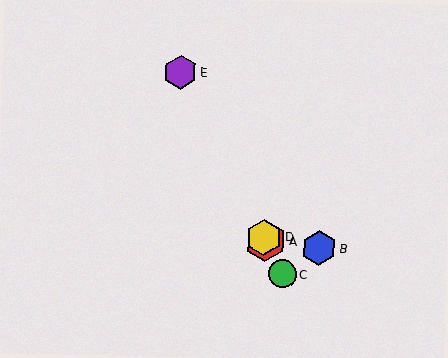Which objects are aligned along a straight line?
Objects A, C, D, E are aligned along a straight line.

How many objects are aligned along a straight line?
4 objects (A, C, D, E) are aligned along a straight line.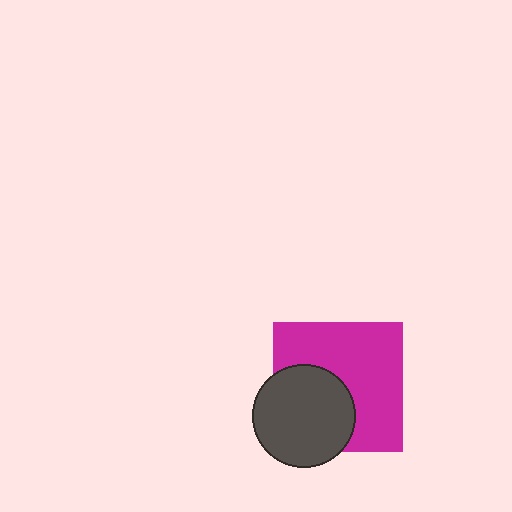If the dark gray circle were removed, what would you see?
You would see the complete magenta square.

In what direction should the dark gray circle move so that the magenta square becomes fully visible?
The dark gray circle should move toward the lower-left. That is the shortest direction to clear the overlap and leave the magenta square fully visible.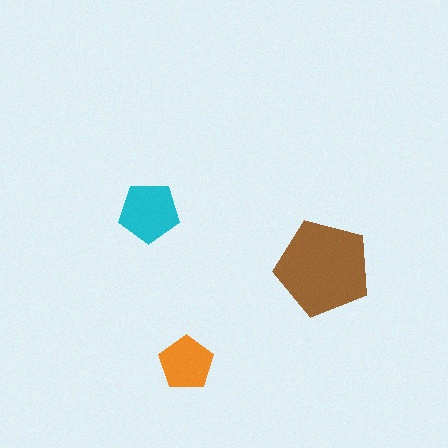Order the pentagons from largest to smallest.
the brown one, the cyan one, the orange one.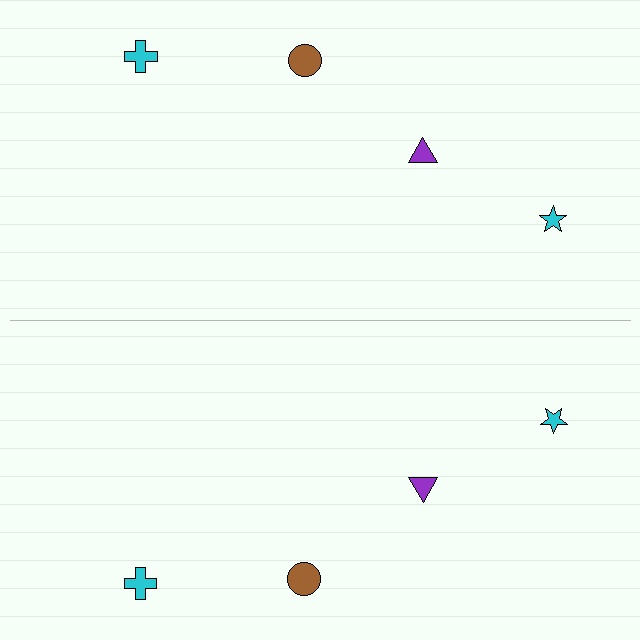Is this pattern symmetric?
Yes, this pattern has bilateral (reflection) symmetry.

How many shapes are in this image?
There are 8 shapes in this image.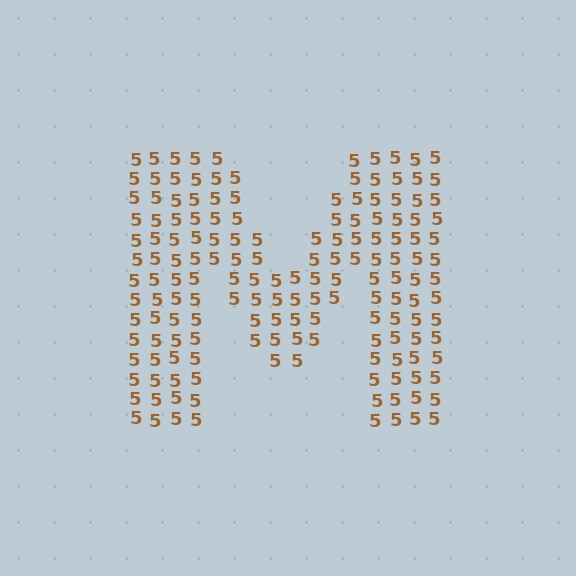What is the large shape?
The large shape is the letter M.